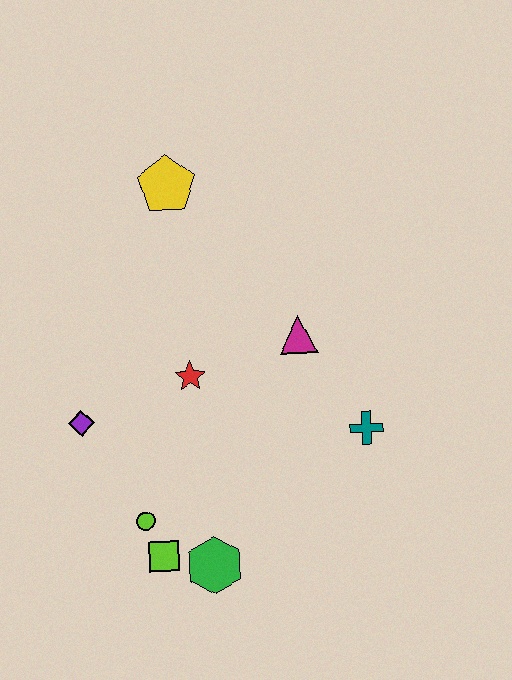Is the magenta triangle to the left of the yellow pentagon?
No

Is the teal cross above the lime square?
Yes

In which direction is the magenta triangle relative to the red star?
The magenta triangle is to the right of the red star.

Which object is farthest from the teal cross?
The yellow pentagon is farthest from the teal cross.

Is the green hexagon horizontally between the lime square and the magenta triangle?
Yes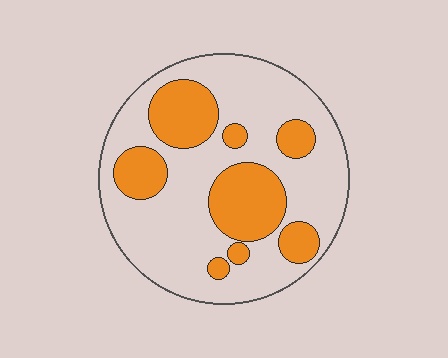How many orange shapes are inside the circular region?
8.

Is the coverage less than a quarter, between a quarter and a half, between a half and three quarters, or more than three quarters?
Between a quarter and a half.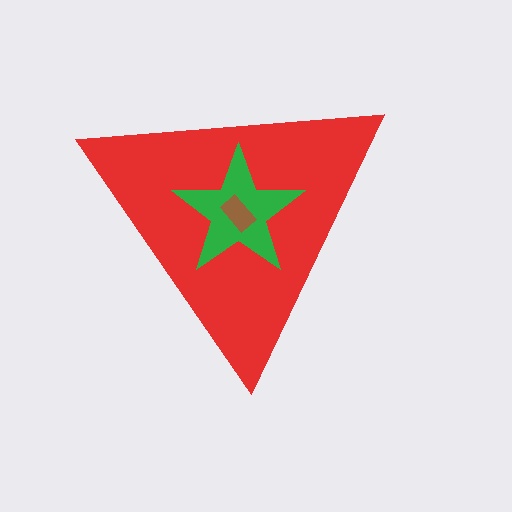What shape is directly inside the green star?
The brown rectangle.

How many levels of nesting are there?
3.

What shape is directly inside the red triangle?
The green star.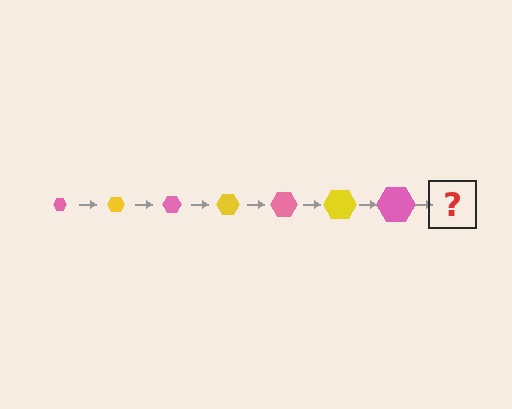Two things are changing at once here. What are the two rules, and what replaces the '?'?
The two rules are that the hexagon grows larger each step and the color cycles through pink and yellow. The '?' should be a yellow hexagon, larger than the previous one.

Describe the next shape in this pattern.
It should be a yellow hexagon, larger than the previous one.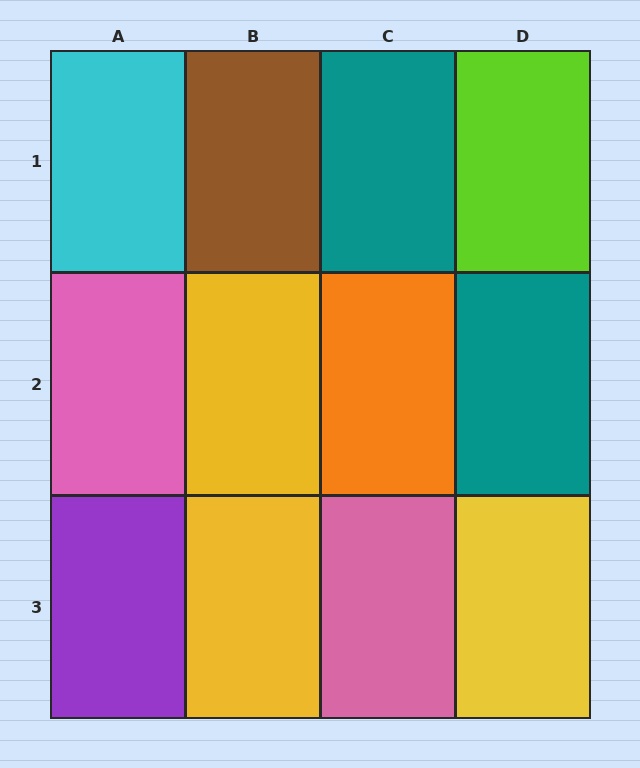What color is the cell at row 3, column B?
Yellow.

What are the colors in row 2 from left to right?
Pink, yellow, orange, teal.